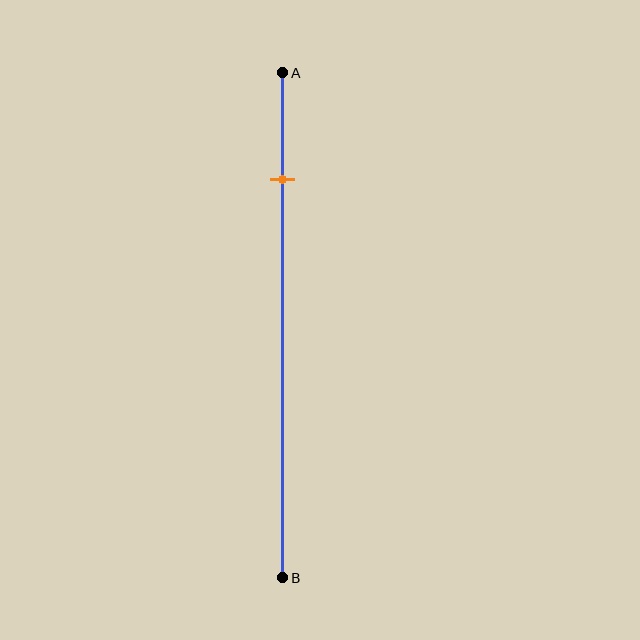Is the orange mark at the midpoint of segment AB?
No, the mark is at about 20% from A, not at the 50% midpoint.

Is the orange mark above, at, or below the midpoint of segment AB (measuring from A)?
The orange mark is above the midpoint of segment AB.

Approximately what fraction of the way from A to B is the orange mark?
The orange mark is approximately 20% of the way from A to B.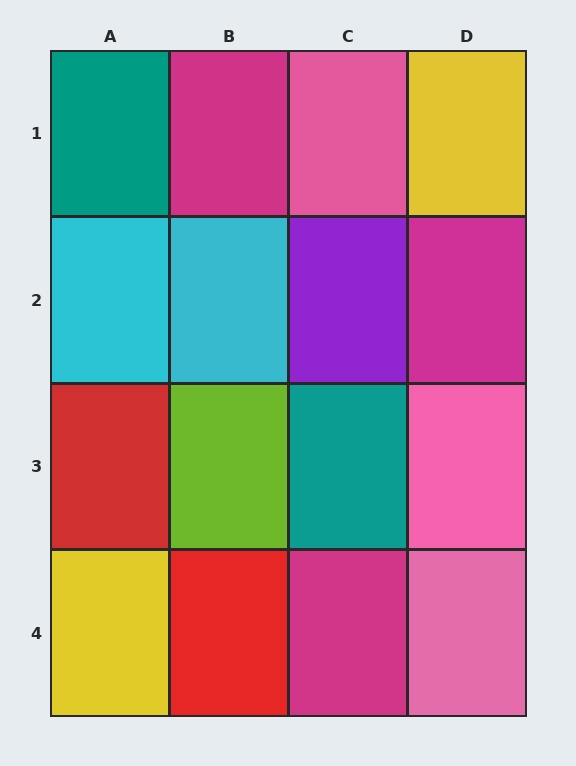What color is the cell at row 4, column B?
Red.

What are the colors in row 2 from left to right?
Cyan, cyan, purple, magenta.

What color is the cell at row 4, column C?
Magenta.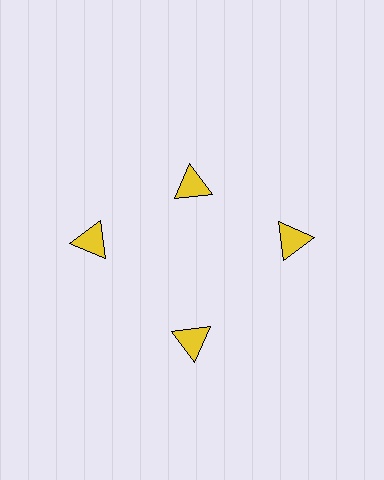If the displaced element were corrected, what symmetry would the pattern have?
It would have 4-fold rotational symmetry — the pattern would map onto itself every 90 degrees.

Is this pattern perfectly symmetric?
No. The 4 yellow triangles are arranged in a ring, but one element near the 12 o'clock position is pulled inward toward the center, breaking the 4-fold rotational symmetry.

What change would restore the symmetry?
The symmetry would be restored by moving it outward, back onto the ring so that all 4 triangles sit at equal angles and equal distance from the center.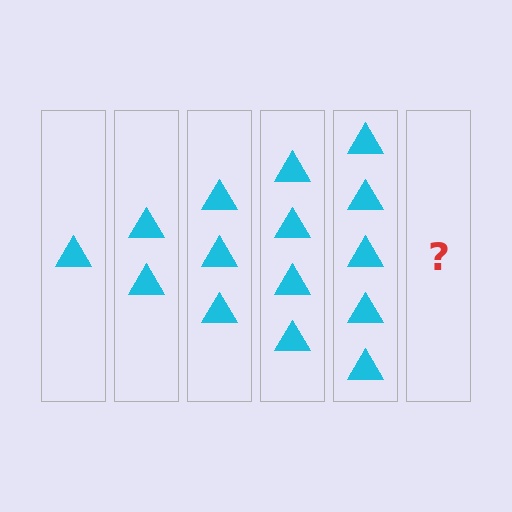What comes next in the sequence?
The next element should be 6 triangles.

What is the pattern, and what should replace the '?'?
The pattern is that each step adds one more triangle. The '?' should be 6 triangles.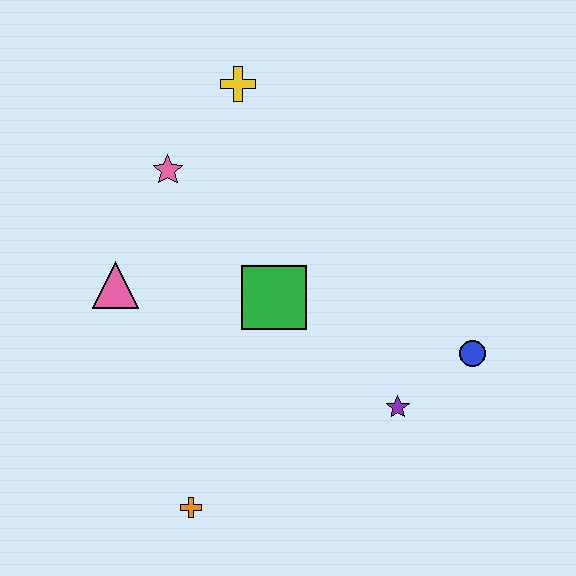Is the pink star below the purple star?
No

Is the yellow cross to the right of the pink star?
Yes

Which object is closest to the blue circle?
The purple star is closest to the blue circle.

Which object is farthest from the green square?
The orange cross is farthest from the green square.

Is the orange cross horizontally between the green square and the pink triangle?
Yes